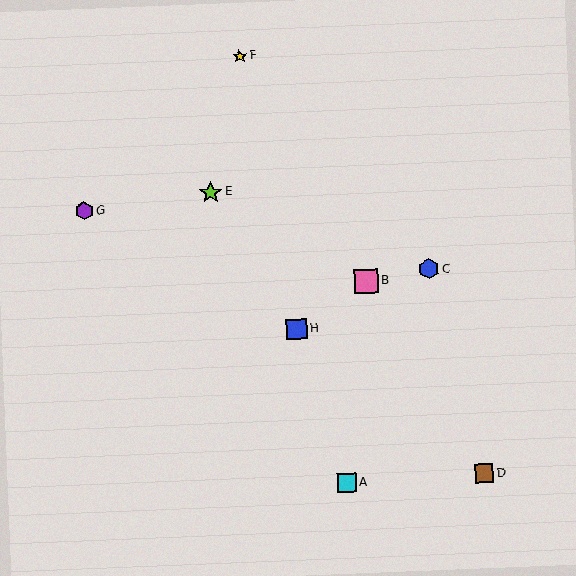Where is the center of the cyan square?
The center of the cyan square is at (347, 483).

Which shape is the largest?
The pink square (labeled B) is the largest.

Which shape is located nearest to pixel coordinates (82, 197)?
The purple hexagon (labeled G) at (84, 211) is nearest to that location.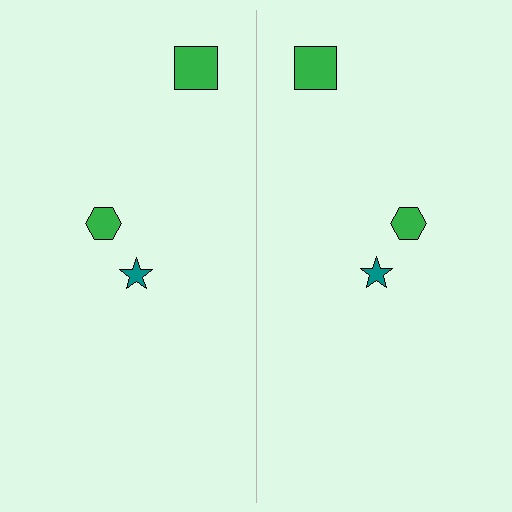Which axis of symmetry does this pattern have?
The pattern has a vertical axis of symmetry running through the center of the image.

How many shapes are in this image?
There are 6 shapes in this image.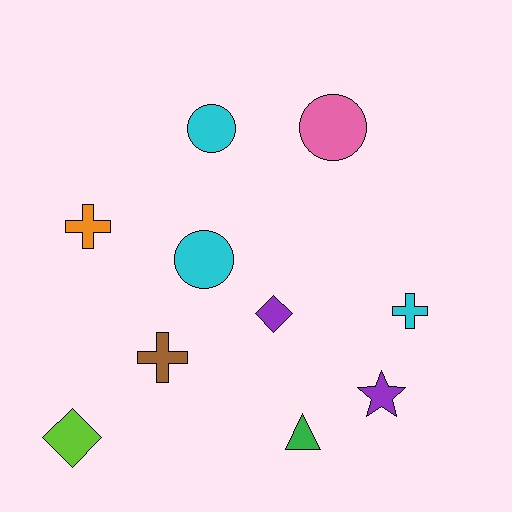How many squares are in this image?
There are no squares.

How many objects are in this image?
There are 10 objects.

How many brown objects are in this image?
There is 1 brown object.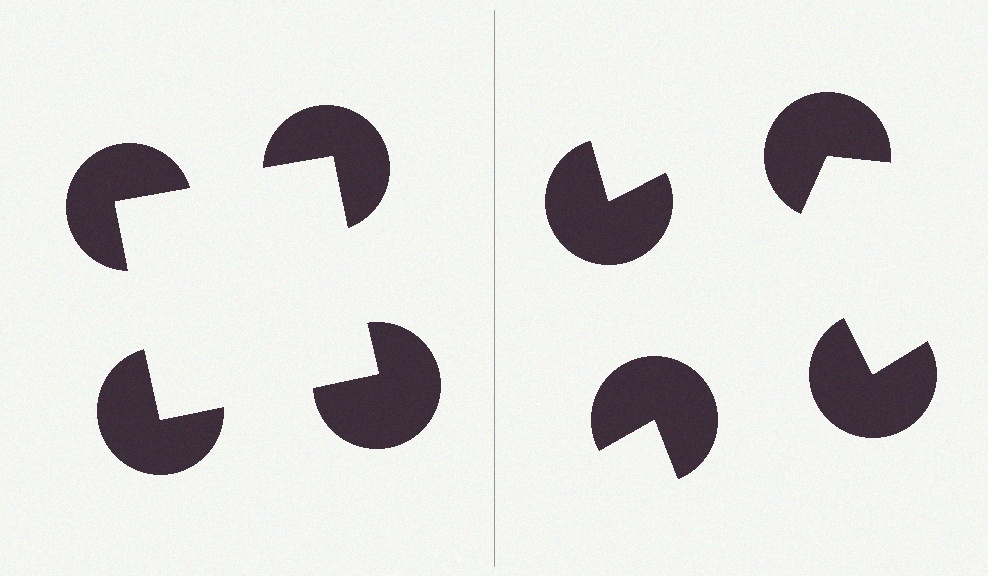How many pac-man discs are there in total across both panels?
8 — 4 on each side.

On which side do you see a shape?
An illusory square appears on the left side. On the right side the wedge cuts are rotated, so no coherent shape forms.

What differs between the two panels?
The pac-man discs are positioned identically on both sides; only the wedge orientations differ. On the left they align to a square; on the right they are misaligned.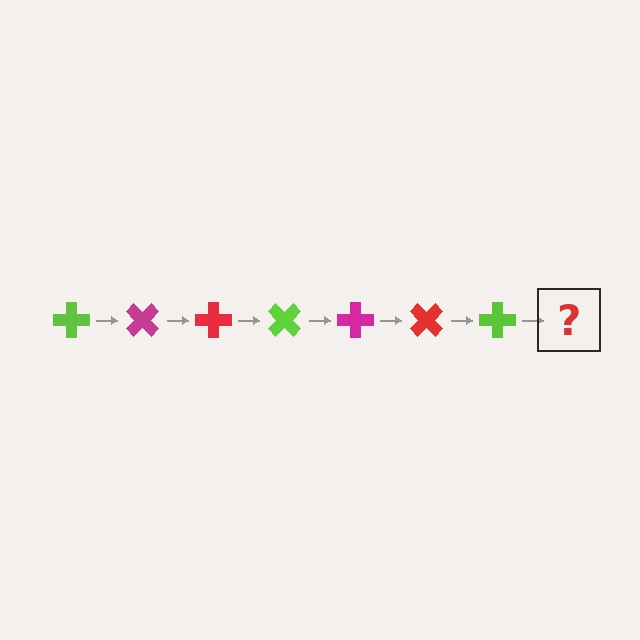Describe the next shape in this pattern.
It should be a magenta cross, rotated 315 degrees from the start.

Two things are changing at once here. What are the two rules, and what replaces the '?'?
The two rules are that it rotates 45 degrees each step and the color cycles through lime, magenta, and red. The '?' should be a magenta cross, rotated 315 degrees from the start.